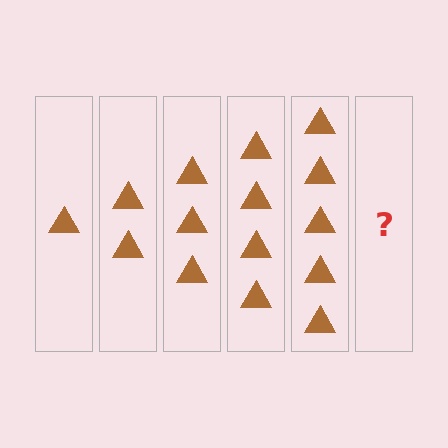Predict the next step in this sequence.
The next step is 6 triangles.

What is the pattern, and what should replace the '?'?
The pattern is that each step adds one more triangle. The '?' should be 6 triangles.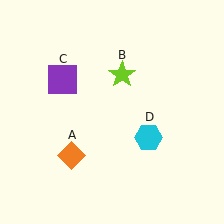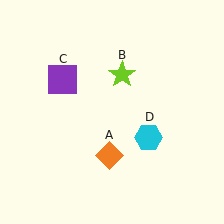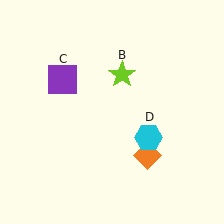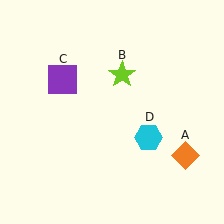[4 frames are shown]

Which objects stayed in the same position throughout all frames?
Lime star (object B) and purple square (object C) and cyan hexagon (object D) remained stationary.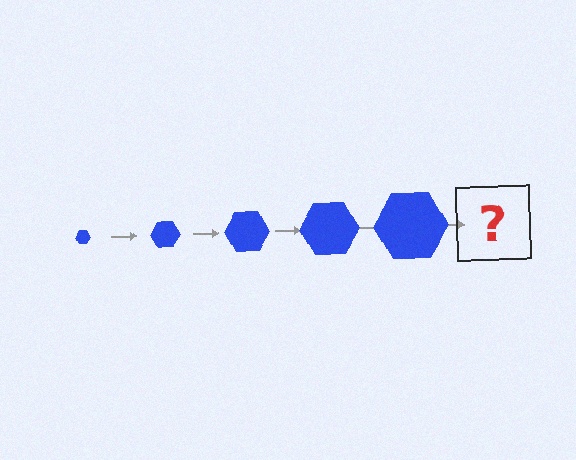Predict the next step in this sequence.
The next step is a blue hexagon, larger than the previous one.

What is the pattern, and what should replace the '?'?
The pattern is that the hexagon gets progressively larger each step. The '?' should be a blue hexagon, larger than the previous one.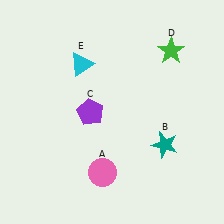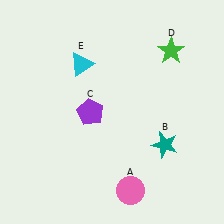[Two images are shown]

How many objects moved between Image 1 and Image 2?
1 object moved between the two images.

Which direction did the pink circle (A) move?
The pink circle (A) moved right.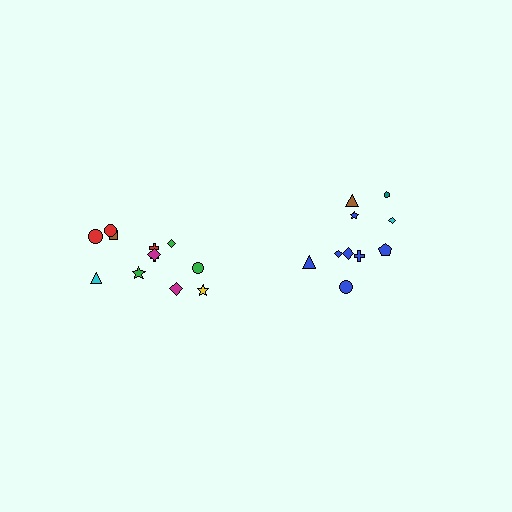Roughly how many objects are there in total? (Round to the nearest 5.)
Roughly 20 objects in total.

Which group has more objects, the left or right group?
The left group.